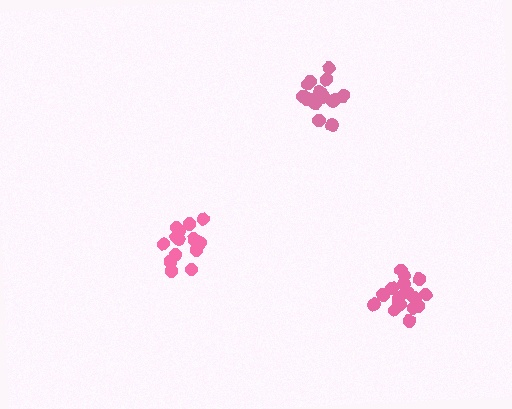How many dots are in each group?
Group 1: 15 dots, Group 2: 17 dots, Group 3: 18 dots (50 total).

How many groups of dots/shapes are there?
There are 3 groups.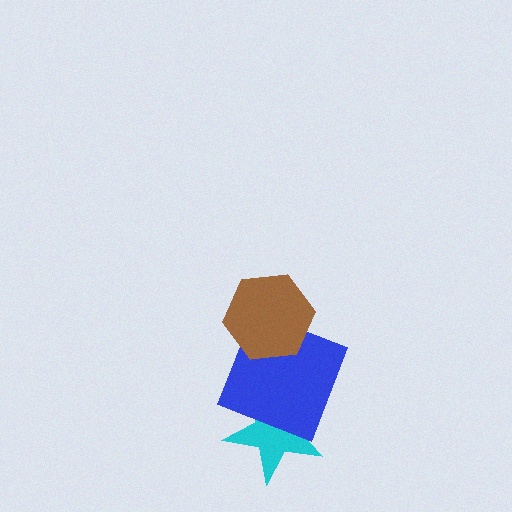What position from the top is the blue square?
The blue square is 2nd from the top.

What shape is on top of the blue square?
The brown hexagon is on top of the blue square.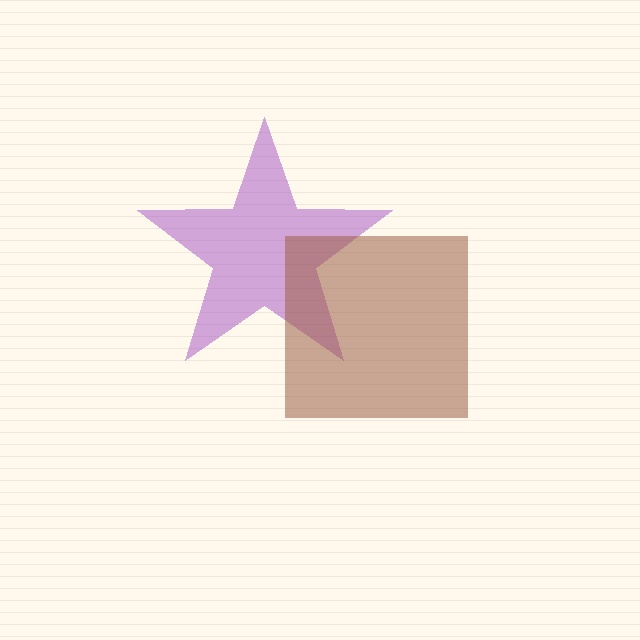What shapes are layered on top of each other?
The layered shapes are: a purple star, a brown square.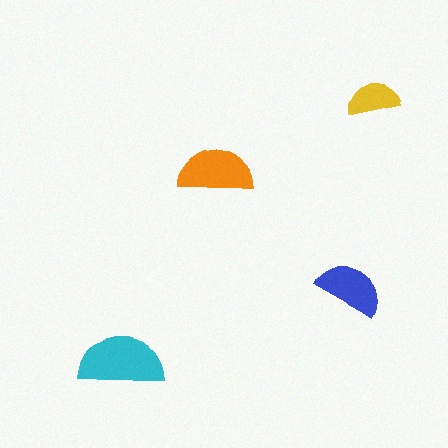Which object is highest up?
The yellow semicircle is topmost.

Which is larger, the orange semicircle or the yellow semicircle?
The orange one.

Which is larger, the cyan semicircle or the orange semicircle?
The cyan one.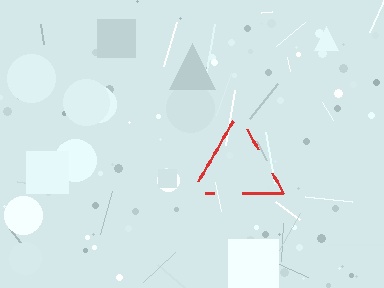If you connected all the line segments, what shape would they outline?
They would outline a triangle.